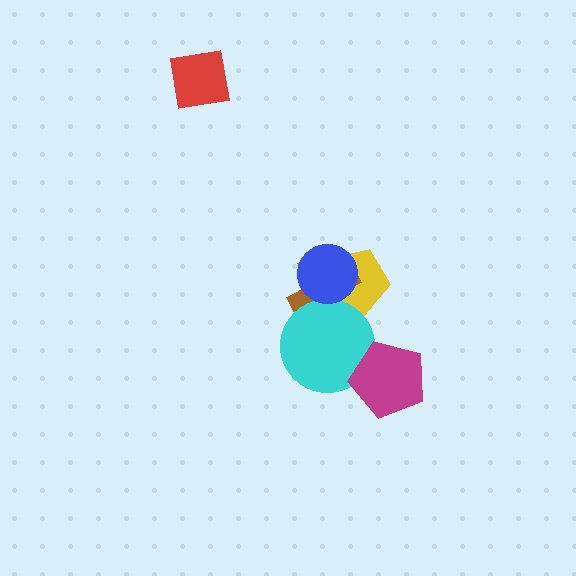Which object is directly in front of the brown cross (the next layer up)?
The cyan circle is directly in front of the brown cross.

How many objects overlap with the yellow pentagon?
3 objects overlap with the yellow pentagon.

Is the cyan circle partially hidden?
Yes, it is partially covered by another shape.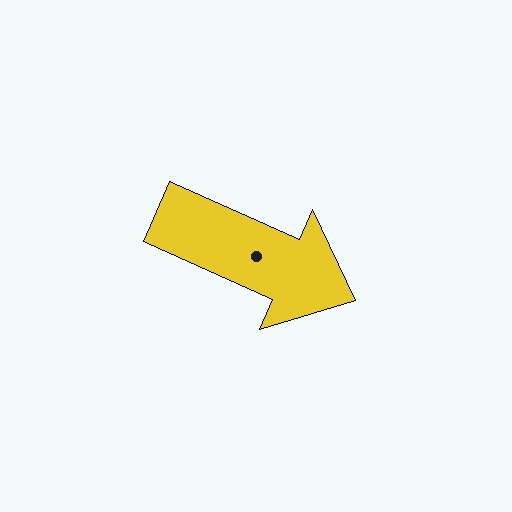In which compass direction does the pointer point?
Southeast.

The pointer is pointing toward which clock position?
Roughly 4 o'clock.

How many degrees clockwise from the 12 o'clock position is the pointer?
Approximately 114 degrees.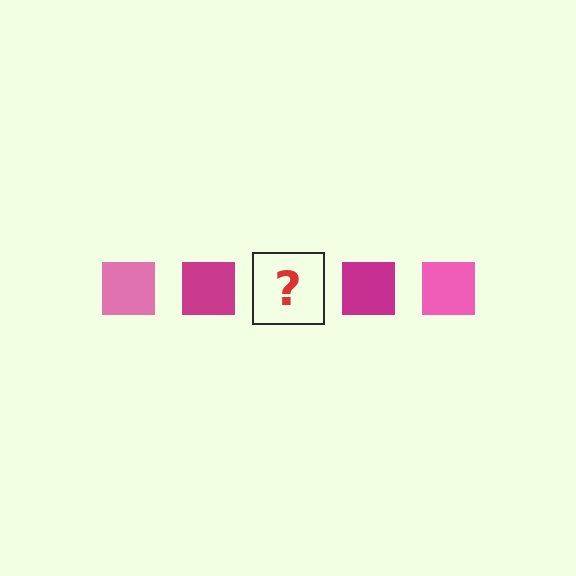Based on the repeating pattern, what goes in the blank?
The blank should be a pink square.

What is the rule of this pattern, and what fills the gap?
The rule is that the pattern cycles through pink, magenta squares. The gap should be filled with a pink square.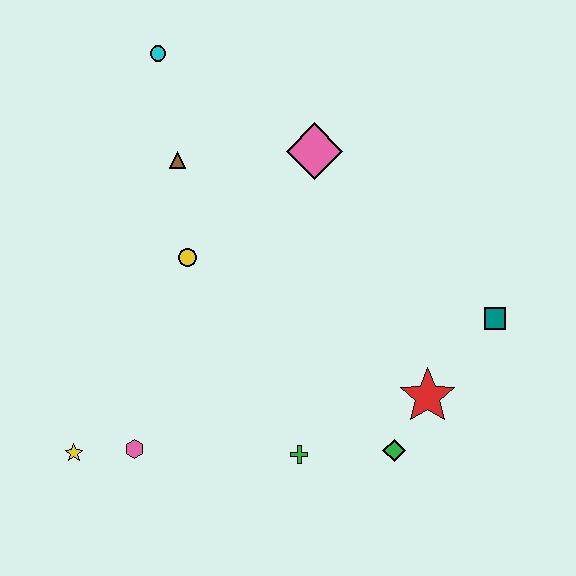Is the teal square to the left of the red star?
No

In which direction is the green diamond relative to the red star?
The green diamond is below the red star.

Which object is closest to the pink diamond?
The brown triangle is closest to the pink diamond.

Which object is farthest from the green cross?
The cyan circle is farthest from the green cross.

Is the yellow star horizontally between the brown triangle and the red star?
No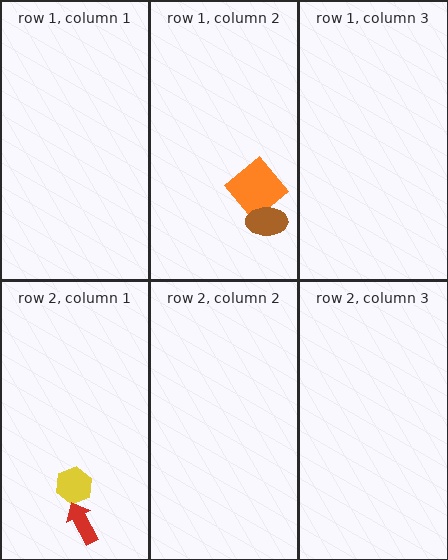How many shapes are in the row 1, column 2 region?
2.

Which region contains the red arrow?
The row 2, column 1 region.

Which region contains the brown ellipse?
The row 1, column 2 region.